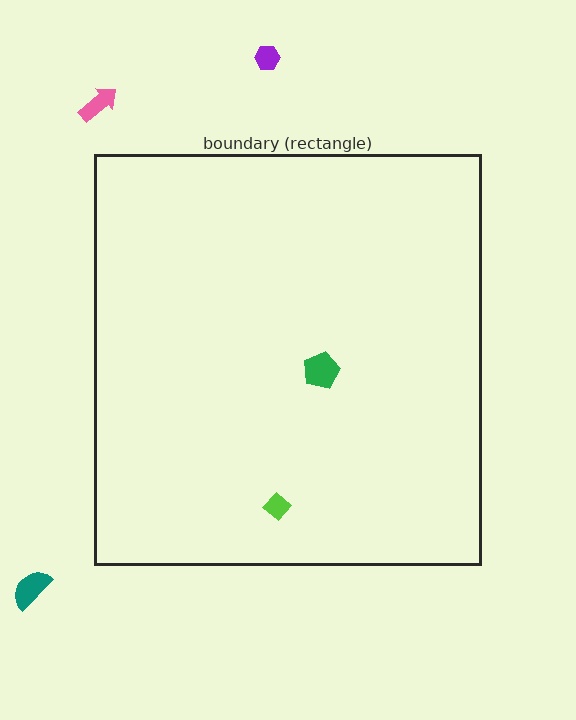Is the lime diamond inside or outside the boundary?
Inside.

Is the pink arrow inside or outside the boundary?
Outside.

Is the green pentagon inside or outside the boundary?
Inside.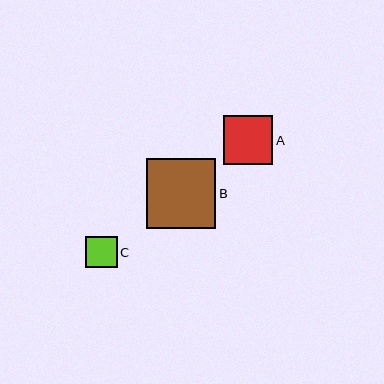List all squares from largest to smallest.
From largest to smallest: B, A, C.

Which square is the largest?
Square B is the largest with a size of approximately 70 pixels.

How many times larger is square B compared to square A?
Square B is approximately 1.4 times the size of square A.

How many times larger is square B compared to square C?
Square B is approximately 2.2 times the size of square C.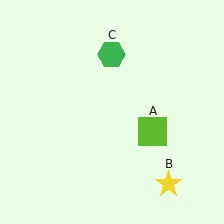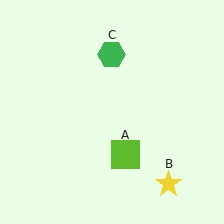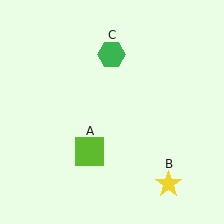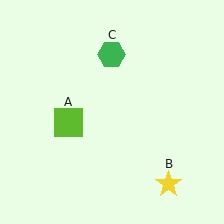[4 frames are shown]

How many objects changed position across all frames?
1 object changed position: lime square (object A).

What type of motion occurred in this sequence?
The lime square (object A) rotated clockwise around the center of the scene.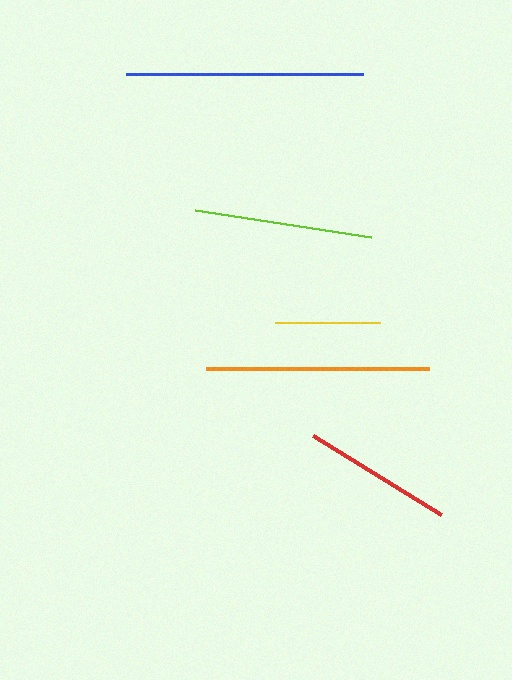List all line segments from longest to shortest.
From longest to shortest: blue, orange, lime, red, yellow.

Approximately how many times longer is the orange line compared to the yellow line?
The orange line is approximately 2.1 times the length of the yellow line.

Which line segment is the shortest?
The yellow line is the shortest at approximately 104 pixels.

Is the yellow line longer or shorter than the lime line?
The lime line is longer than the yellow line.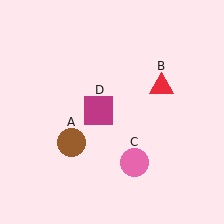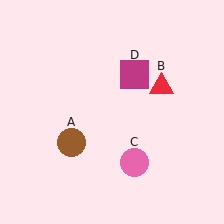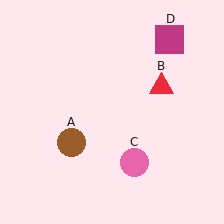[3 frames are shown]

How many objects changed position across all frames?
1 object changed position: magenta square (object D).